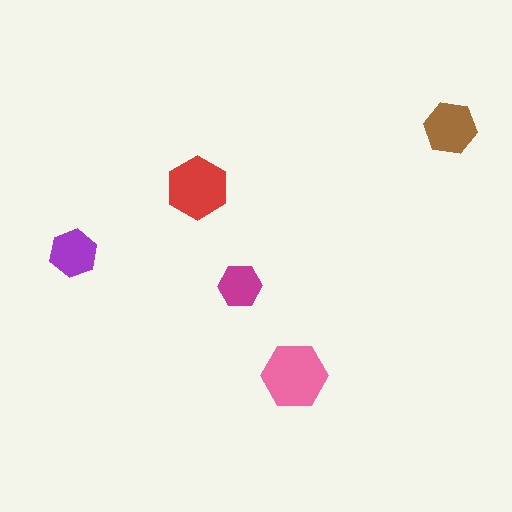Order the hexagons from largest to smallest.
the pink one, the red one, the brown one, the purple one, the magenta one.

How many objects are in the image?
There are 5 objects in the image.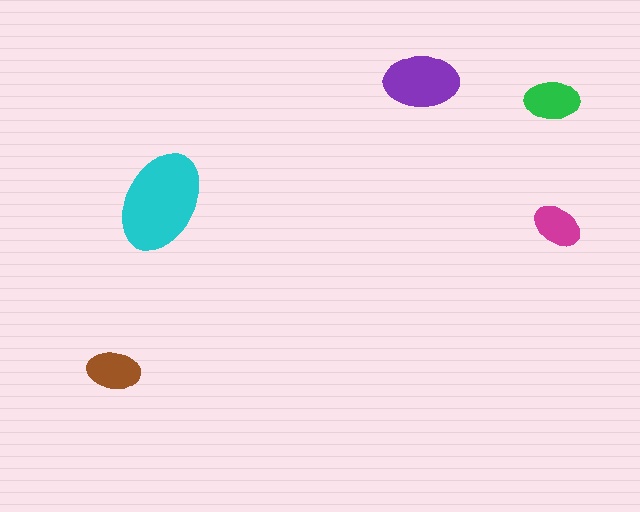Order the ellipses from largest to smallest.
the cyan one, the purple one, the green one, the brown one, the magenta one.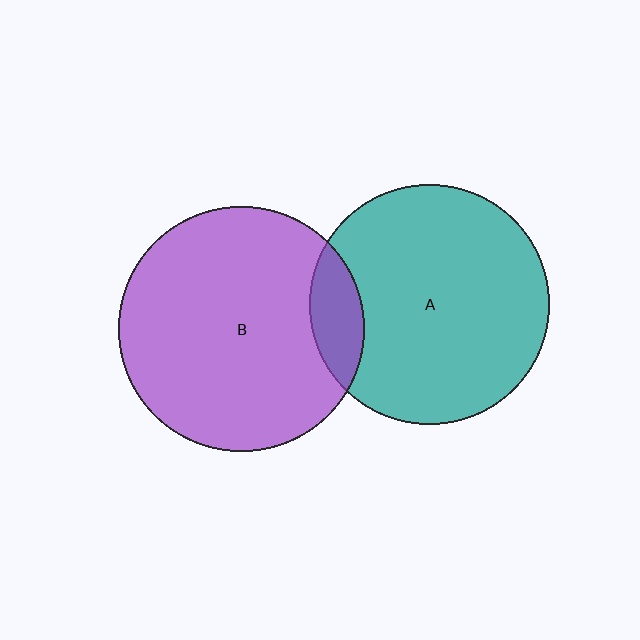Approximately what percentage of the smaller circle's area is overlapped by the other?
Approximately 10%.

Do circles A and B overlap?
Yes.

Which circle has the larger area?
Circle B (purple).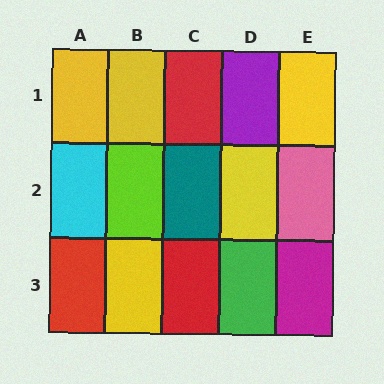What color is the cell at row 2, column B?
Lime.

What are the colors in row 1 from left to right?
Yellow, yellow, red, purple, yellow.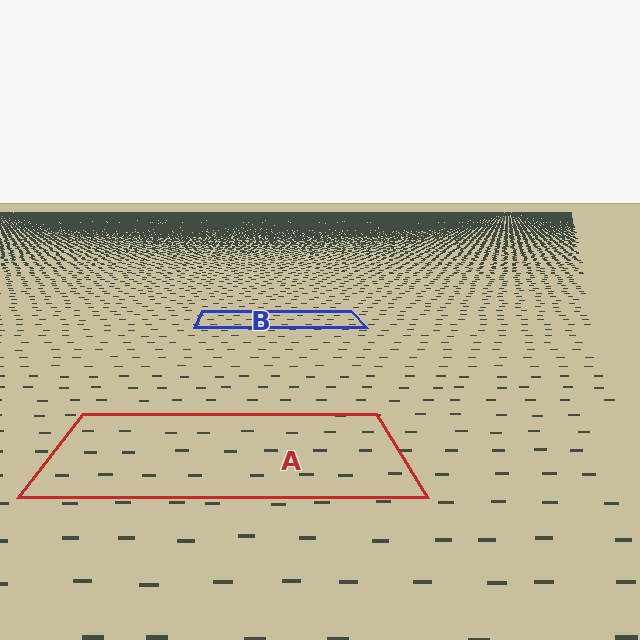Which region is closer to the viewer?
Region A is closer. The texture elements there are larger and more spread out.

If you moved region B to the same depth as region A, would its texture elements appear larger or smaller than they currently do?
They would appear larger. At a closer depth, the same texture elements are projected at a bigger on-screen size.